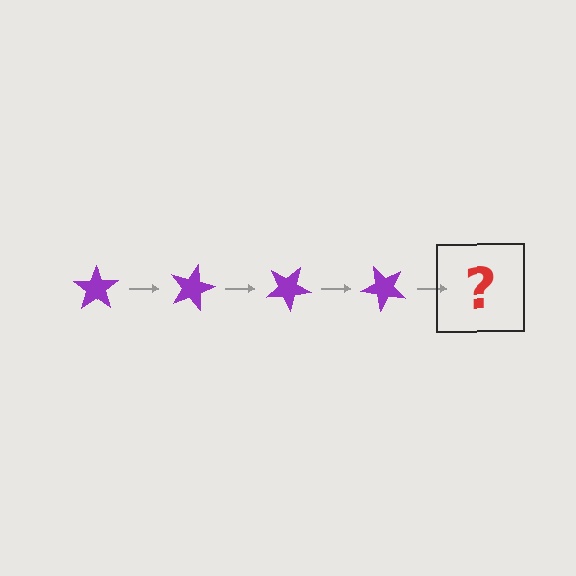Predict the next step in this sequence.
The next step is a purple star rotated 60 degrees.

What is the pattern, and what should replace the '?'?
The pattern is that the star rotates 15 degrees each step. The '?' should be a purple star rotated 60 degrees.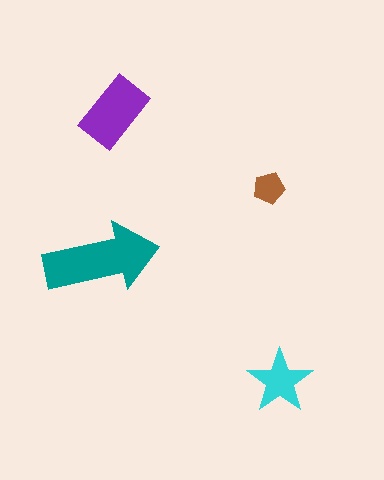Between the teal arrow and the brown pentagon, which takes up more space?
The teal arrow.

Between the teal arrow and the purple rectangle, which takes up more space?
The teal arrow.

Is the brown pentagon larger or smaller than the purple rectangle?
Smaller.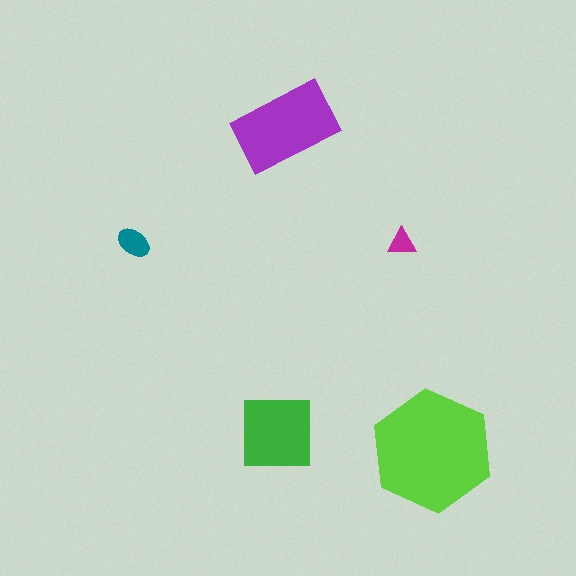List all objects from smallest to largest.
The magenta triangle, the teal ellipse, the green square, the purple rectangle, the lime hexagon.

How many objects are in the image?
There are 5 objects in the image.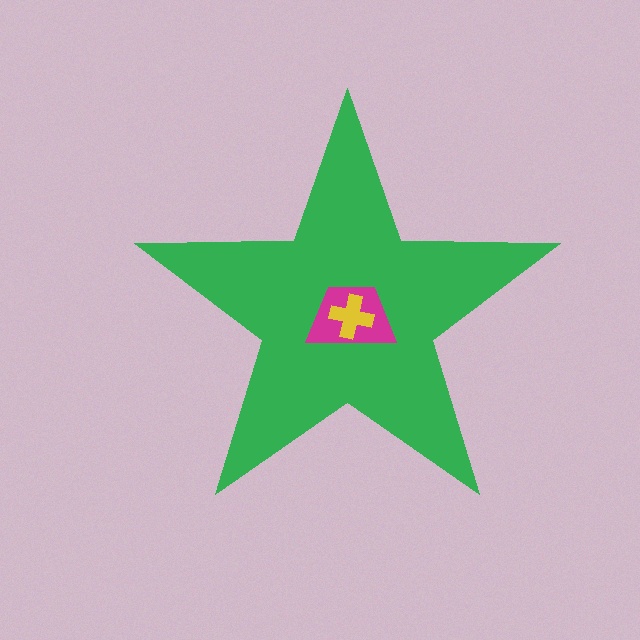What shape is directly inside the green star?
The magenta trapezoid.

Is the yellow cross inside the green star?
Yes.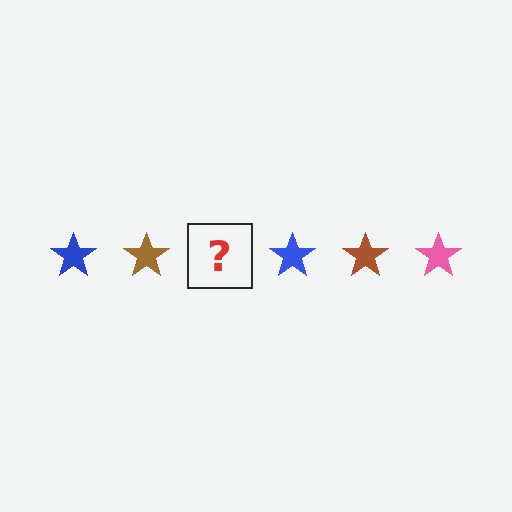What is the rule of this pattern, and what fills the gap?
The rule is that the pattern cycles through blue, brown, pink stars. The gap should be filled with a pink star.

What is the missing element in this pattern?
The missing element is a pink star.